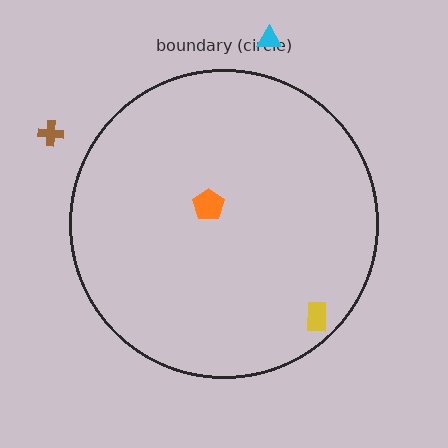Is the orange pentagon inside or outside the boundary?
Inside.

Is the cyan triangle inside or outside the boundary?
Outside.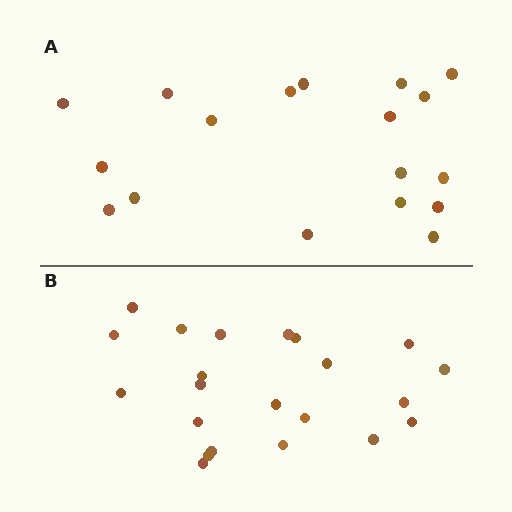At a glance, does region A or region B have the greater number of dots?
Region B (the bottom region) has more dots.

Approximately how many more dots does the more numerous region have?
Region B has about 4 more dots than region A.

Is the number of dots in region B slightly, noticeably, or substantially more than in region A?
Region B has only slightly more — the two regions are fairly close. The ratio is roughly 1.2 to 1.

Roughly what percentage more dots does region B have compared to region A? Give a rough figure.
About 20% more.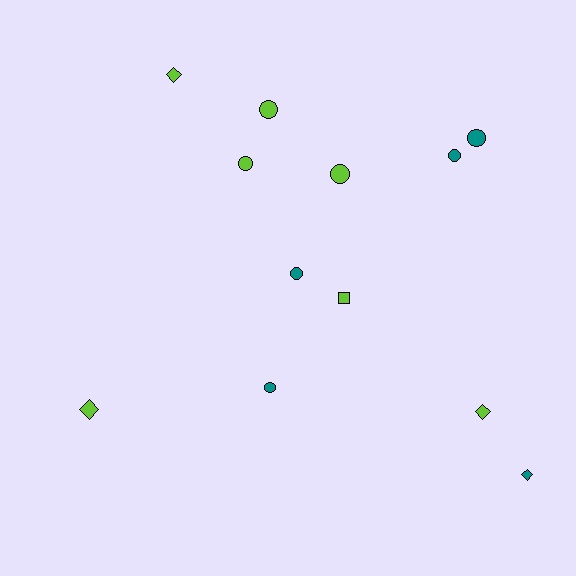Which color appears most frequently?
Lime, with 7 objects.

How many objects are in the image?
There are 12 objects.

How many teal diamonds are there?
There is 1 teal diamond.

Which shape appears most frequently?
Circle, with 7 objects.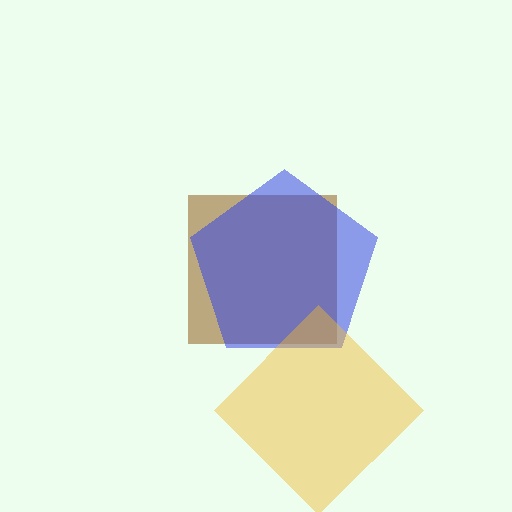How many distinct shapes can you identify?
There are 3 distinct shapes: a brown square, a blue pentagon, a yellow diamond.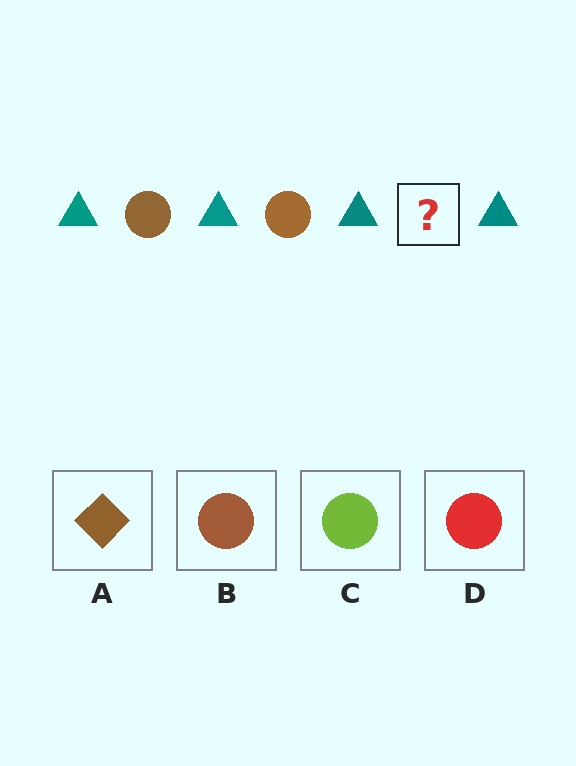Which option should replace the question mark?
Option B.